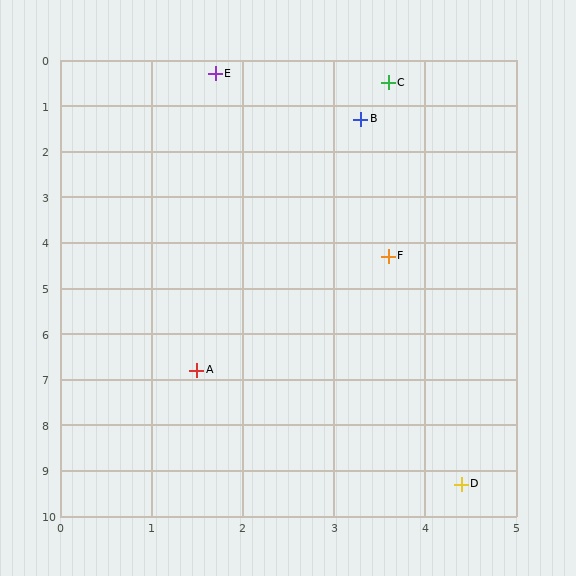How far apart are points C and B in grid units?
Points C and B are about 0.9 grid units apart.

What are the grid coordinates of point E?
Point E is at approximately (1.7, 0.3).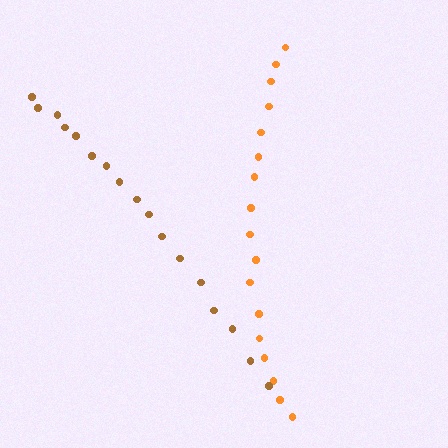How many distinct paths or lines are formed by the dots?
There are 2 distinct paths.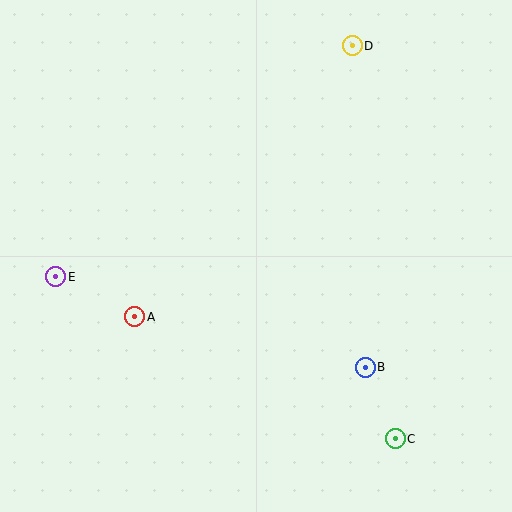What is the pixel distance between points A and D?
The distance between A and D is 348 pixels.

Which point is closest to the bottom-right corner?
Point C is closest to the bottom-right corner.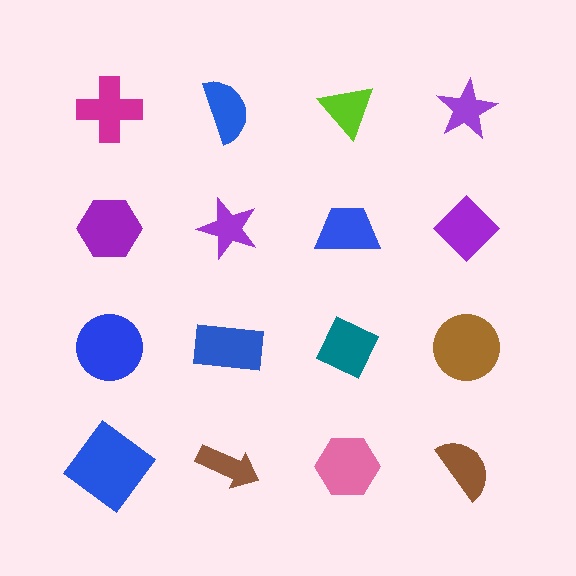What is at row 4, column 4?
A brown semicircle.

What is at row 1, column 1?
A magenta cross.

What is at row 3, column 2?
A blue rectangle.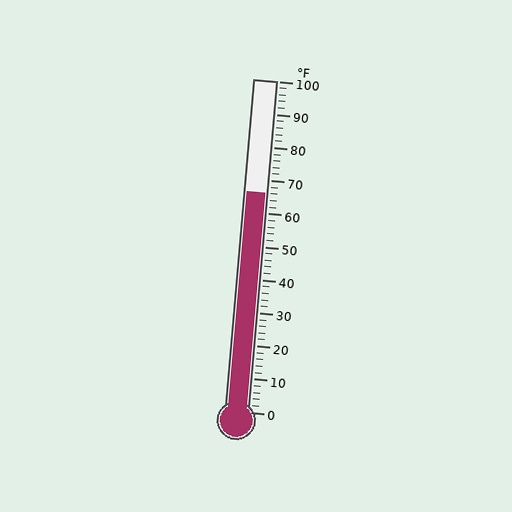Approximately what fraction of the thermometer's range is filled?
The thermometer is filled to approximately 65% of its range.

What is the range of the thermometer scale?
The thermometer scale ranges from 0°F to 100°F.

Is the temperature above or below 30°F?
The temperature is above 30°F.